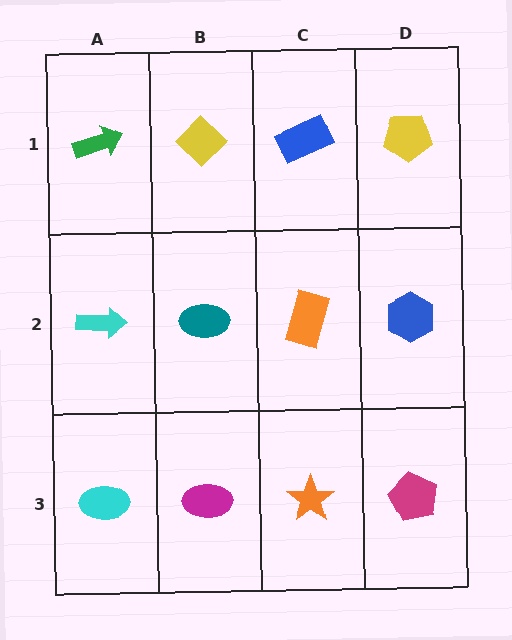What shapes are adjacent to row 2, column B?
A yellow diamond (row 1, column B), a magenta ellipse (row 3, column B), a cyan arrow (row 2, column A), an orange rectangle (row 2, column C).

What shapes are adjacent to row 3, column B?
A teal ellipse (row 2, column B), a cyan ellipse (row 3, column A), an orange star (row 3, column C).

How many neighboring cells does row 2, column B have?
4.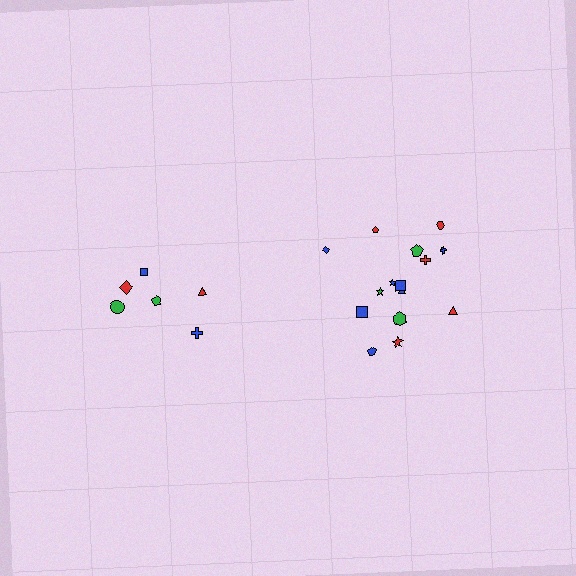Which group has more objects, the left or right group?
The right group.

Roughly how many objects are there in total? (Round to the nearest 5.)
Roughly 20 objects in total.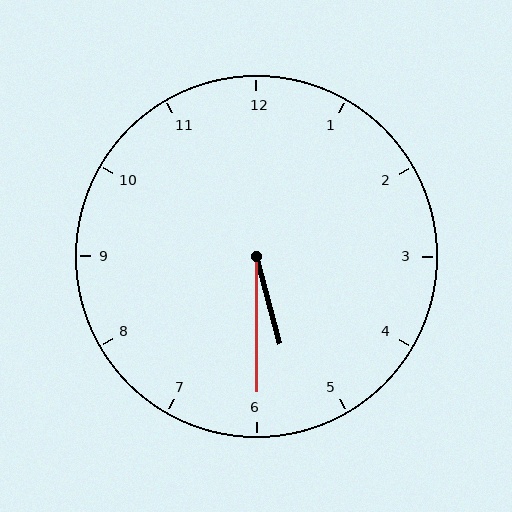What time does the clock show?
5:30.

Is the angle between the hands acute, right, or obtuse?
It is acute.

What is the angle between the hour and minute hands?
Approximately 15 degrees.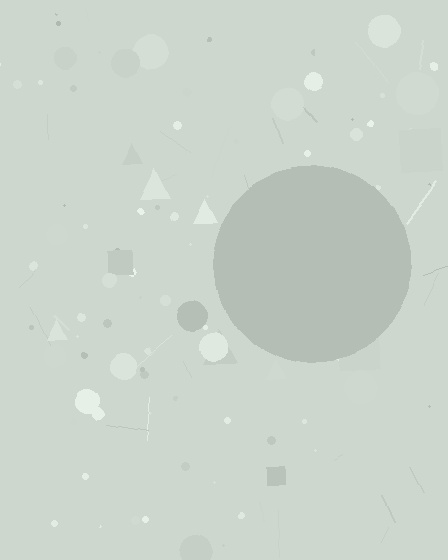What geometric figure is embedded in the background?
A circle is embedded in the background.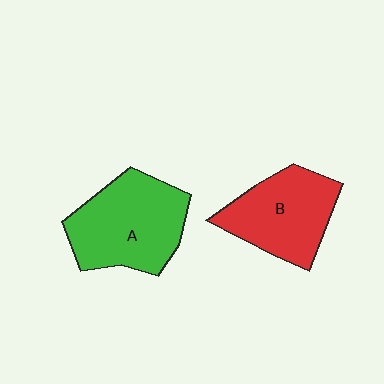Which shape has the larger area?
Shape A (green).